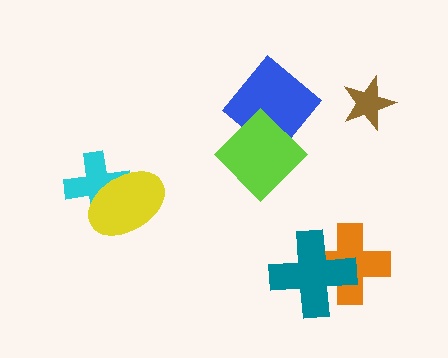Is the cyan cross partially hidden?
Yes, it is partially covered by another shape.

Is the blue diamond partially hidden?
Yes, it is partially covered by another shape.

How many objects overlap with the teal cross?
1 object overlaps with the teal cross.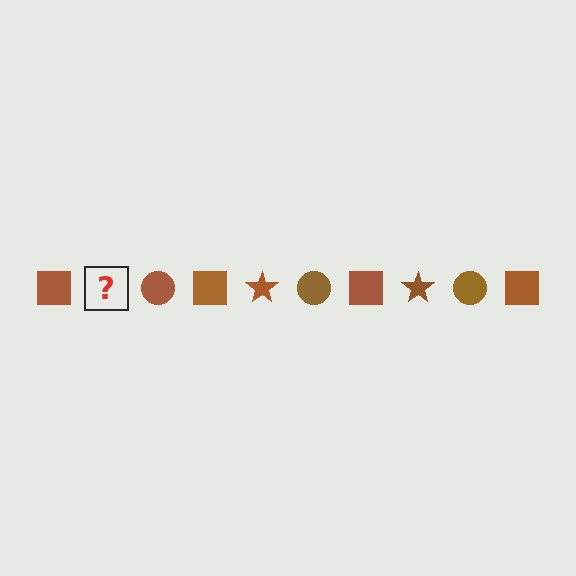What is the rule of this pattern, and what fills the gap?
The rule is that the pattern cycles through square, star, circle shapes in brown. The gap should be filled with a brown star.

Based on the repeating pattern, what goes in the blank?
The blank should be a brown star.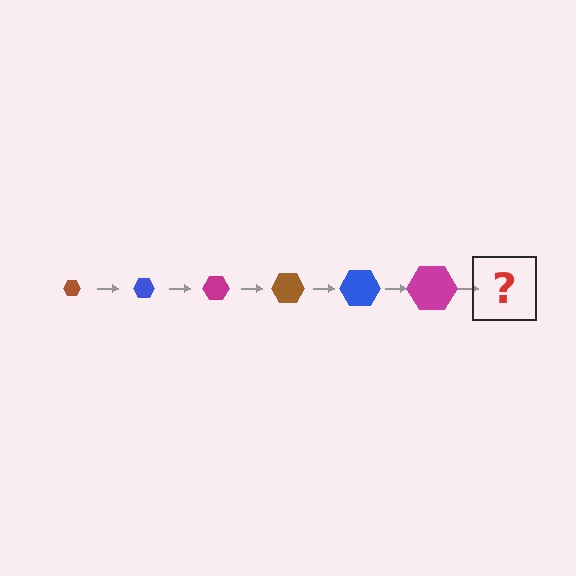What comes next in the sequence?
The next element should be a brown hexagon, larger than the previous one.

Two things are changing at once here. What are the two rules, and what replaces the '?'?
The two rules are that the hexagon grows larger each step and the color cycles through brown, blue, and magenta. The '?' should be a brown hexagon, larger than the previous one.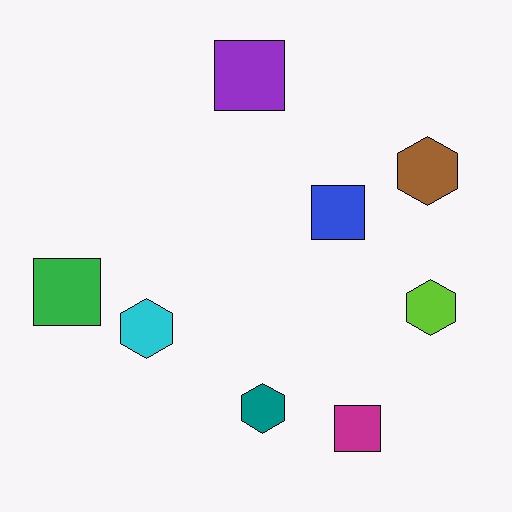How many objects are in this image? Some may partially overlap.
There are 8 objects.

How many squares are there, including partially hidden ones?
There are 4 squares.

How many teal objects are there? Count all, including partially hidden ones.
There is 1 teal object.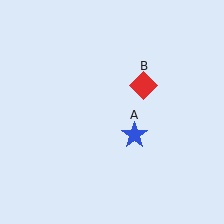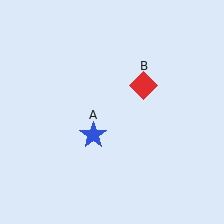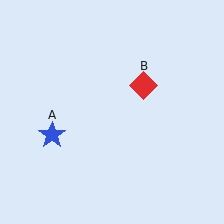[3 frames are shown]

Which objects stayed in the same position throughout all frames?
Red diamond (object B) remained stationary.